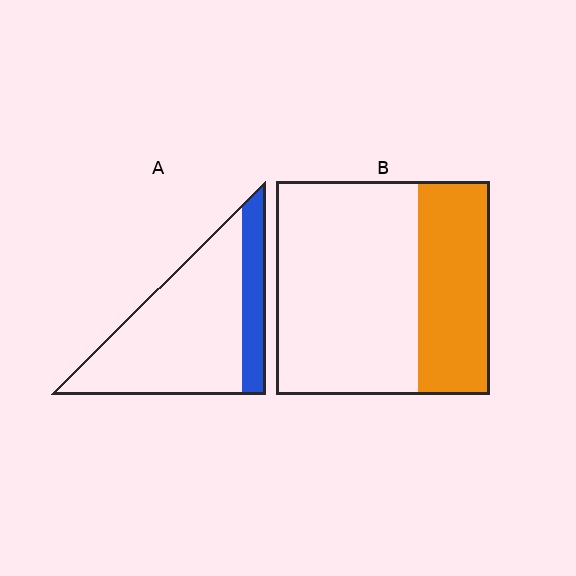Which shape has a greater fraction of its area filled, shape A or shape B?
Shape B.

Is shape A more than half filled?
No.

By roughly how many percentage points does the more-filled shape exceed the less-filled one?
By roughly 15 percentage points (B over A).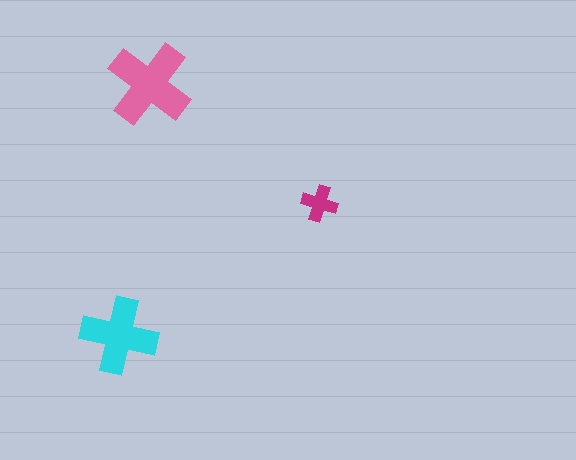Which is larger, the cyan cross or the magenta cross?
The cyan one.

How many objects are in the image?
There are 3 objects in the image.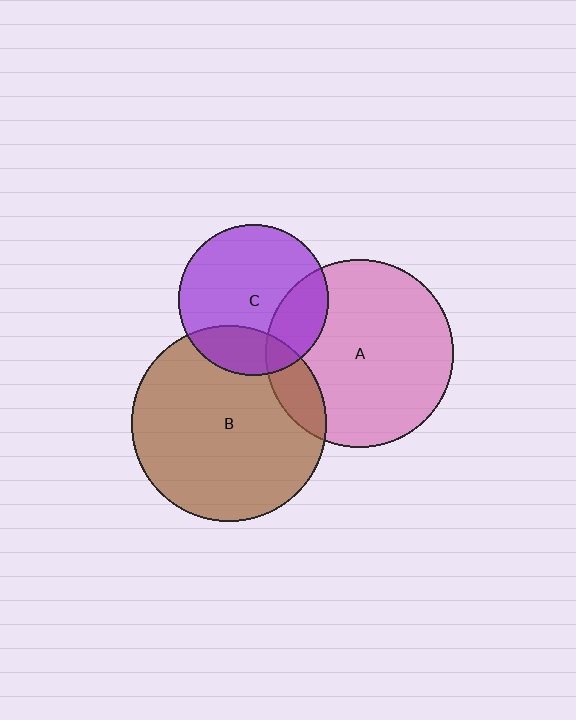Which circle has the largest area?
Circle B (brown).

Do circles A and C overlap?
Yes.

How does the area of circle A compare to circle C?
Approximately 1.5 times.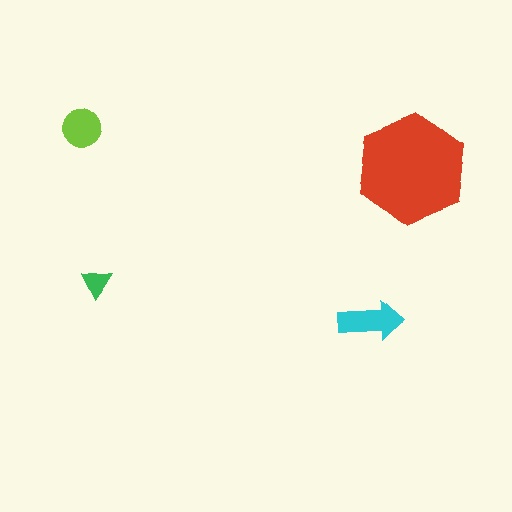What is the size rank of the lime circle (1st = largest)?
3rd.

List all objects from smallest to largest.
The green triangle, the lime circle, the cyan arrow, the red hexagon.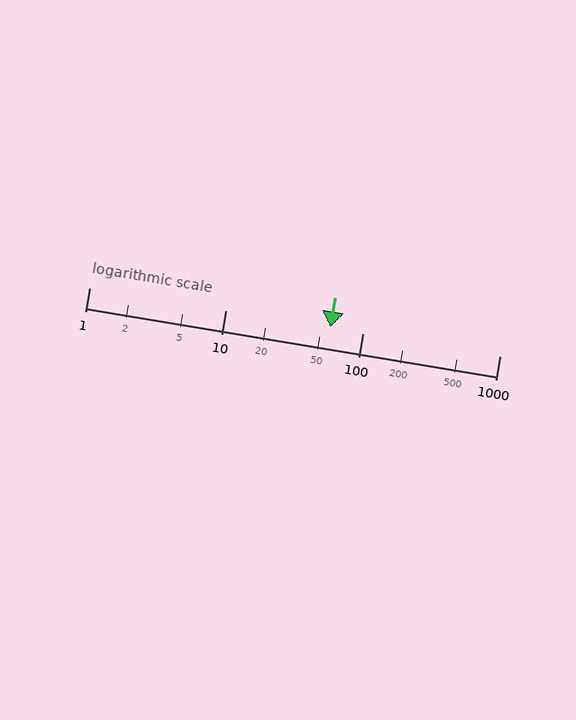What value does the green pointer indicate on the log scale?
The pointer indicates approximately 58.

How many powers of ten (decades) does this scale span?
The scale spans 3 decades, from 1 to 1000.